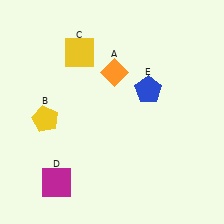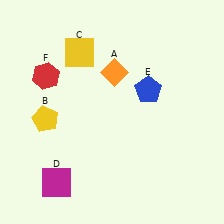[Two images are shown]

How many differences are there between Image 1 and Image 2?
There is 1 difference between the two images.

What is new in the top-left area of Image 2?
A red hexagon (F) was added in the top-left area of Image 2.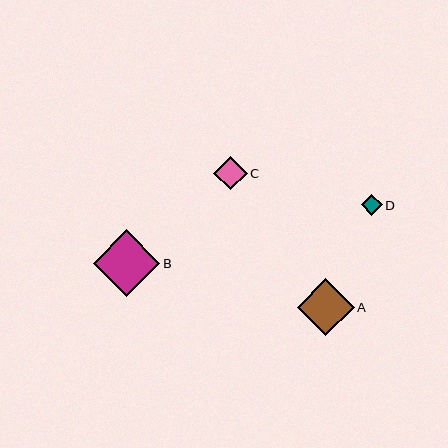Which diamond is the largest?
Diamond B is the largest with a size of approximately 67 pixels.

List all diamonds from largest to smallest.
From largest to smallest: B, A, C, D.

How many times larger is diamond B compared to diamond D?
Diamond B is approximately 3.2 times the size of diamond D.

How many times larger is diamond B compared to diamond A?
Diamond B is approximately 1.2 times the size of diamond A.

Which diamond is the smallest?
Diamond D is the smallest with a size of approximately 21 pixels.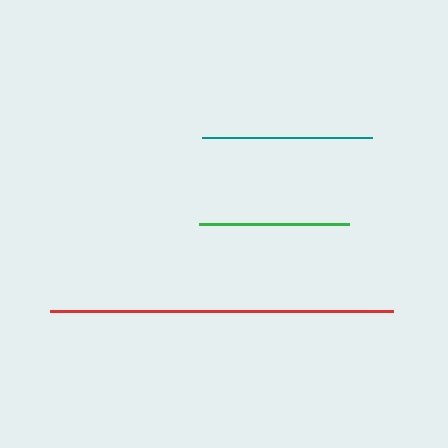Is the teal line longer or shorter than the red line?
The red line is longer than the teal line.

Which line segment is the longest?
The red line is the longest at approximately 343 pixels.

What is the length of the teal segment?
The teal segment is approximately 170 pixels long.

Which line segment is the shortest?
The green line is the shortest at approximately 150 pixels.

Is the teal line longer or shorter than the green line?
The teal line is longer than the green line.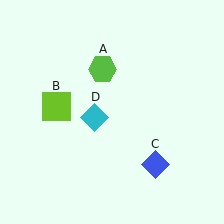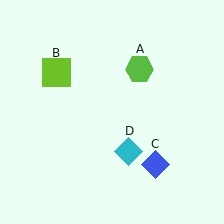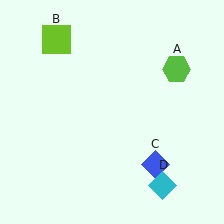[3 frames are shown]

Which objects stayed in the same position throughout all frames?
Blue diamond (object C) remained stationary.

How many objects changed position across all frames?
3 objects changed position: lime hexagon (object A), lime square (object B), cyan diamond (object D).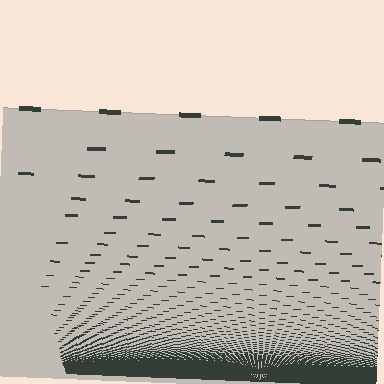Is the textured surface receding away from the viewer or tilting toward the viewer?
The surface appears to tilt toward the viewer. Texture elements get larger and sparser toward the top.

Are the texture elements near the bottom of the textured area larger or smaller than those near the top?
Smaller. The gradient is inverted — elements near the bottom are smaller and denser.